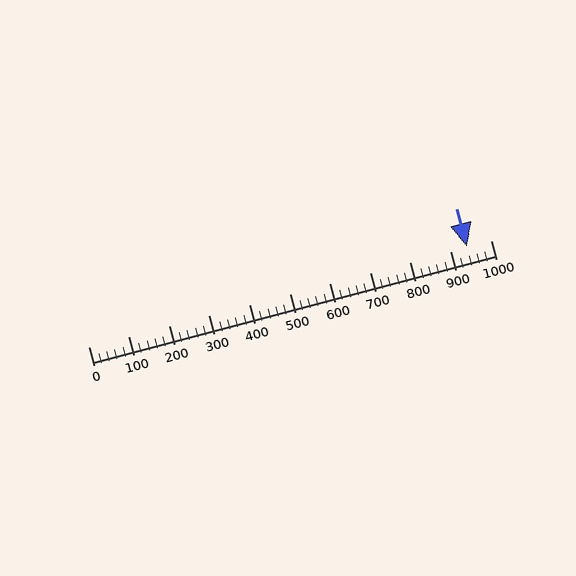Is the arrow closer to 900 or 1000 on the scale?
The arrow is closer to 900.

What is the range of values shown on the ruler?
The ruler shows values from 0 to 1000.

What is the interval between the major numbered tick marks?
The major tick marks are spaced 100 units apart.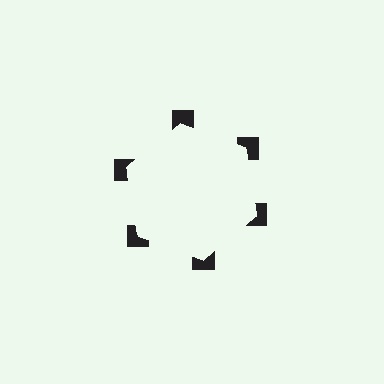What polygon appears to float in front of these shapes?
An illusory hexagon — its edges are inferred from the aligned wedge cuts in the notched squares, not physically drawn.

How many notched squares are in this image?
There are 6 — one at each vertex of the illusory hexagon.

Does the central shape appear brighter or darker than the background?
It typically appears slightly brighter than the background, even though no actual brightness change is drawn.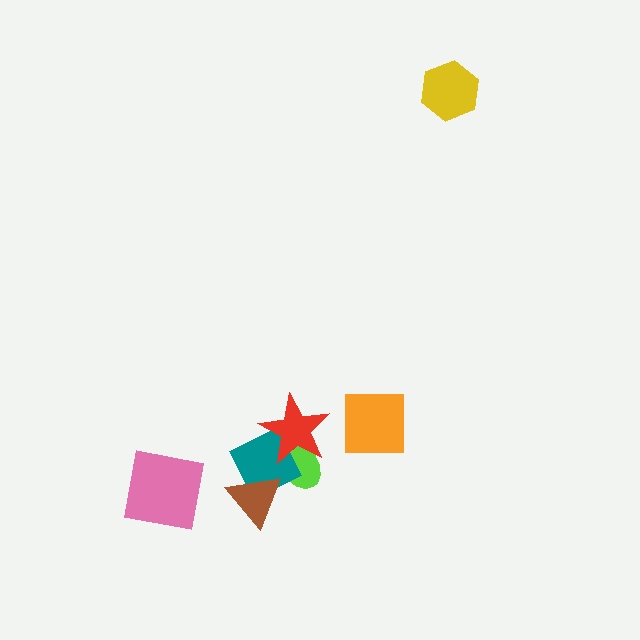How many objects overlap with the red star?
2 objects overlap with the red star.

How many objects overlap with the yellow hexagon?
0 objects overlap with the yellow hexagon.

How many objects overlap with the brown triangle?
1 object overlaps with the brown triangle.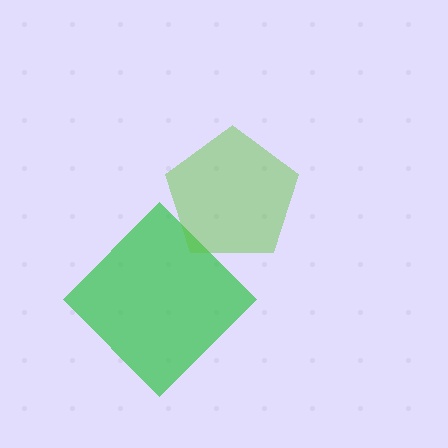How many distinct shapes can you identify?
There are 2 distinct shapes: a green diamond, a lime pentagon.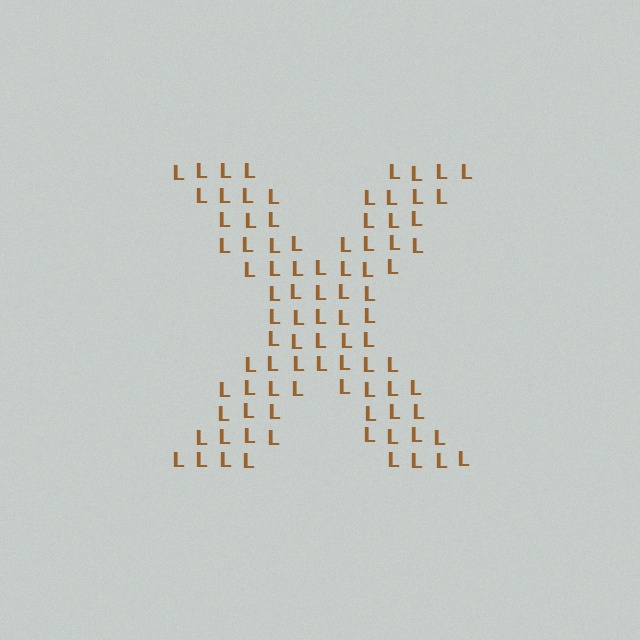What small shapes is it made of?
It is made of small letter L's.